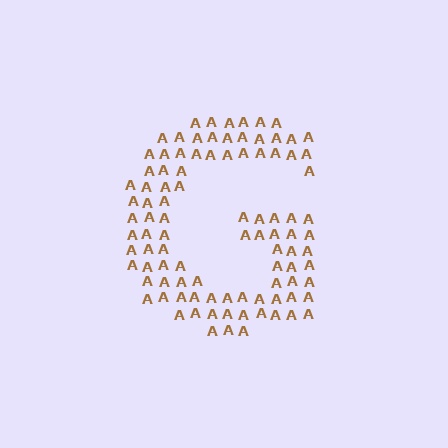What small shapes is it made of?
It is made of small letter A's.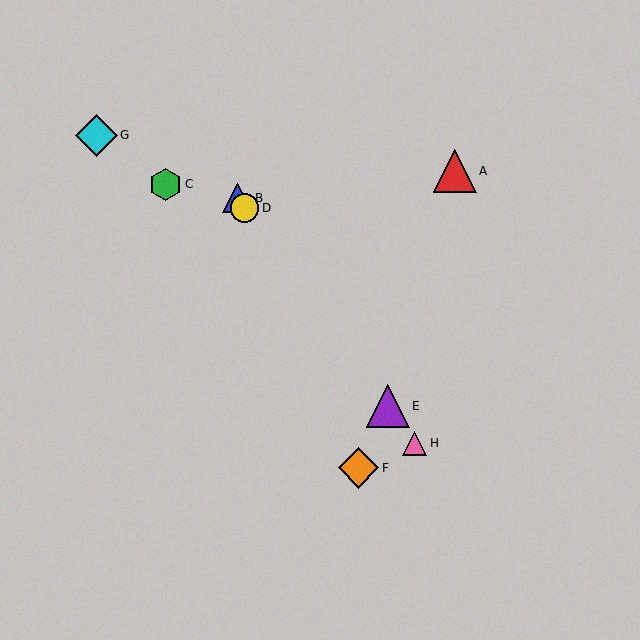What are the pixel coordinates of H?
Object H is at (415, 443).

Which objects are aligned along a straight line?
Objects B, D, E, H are aligned along a straight line.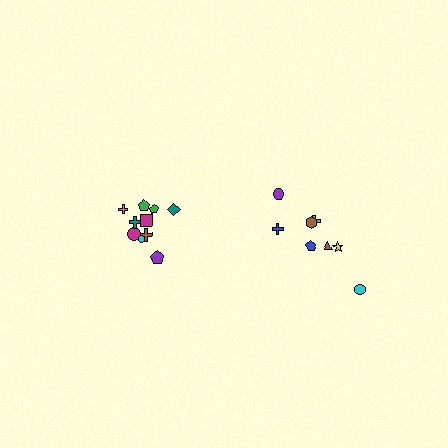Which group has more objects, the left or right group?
The left group.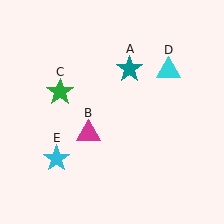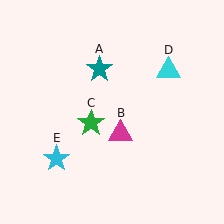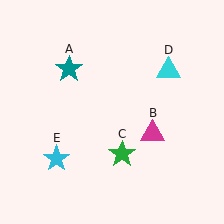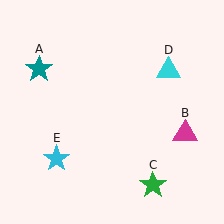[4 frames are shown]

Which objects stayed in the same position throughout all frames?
Cyan triangle (object D) and cyan star (object E) remained stationary.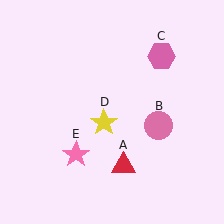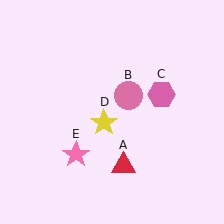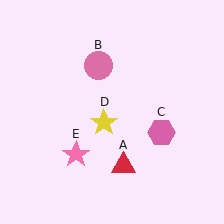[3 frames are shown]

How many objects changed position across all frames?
2 objects changed position: pink circle (object B), pink hexagon (object C).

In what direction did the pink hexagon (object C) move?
The pink hexagon (object C) moved down.